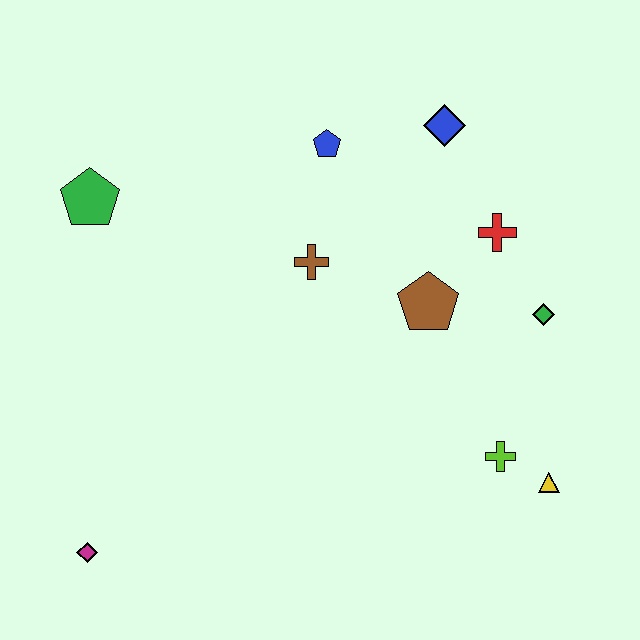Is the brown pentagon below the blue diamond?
Yes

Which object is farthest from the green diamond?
The magenta diamond is farthest from the green diamond.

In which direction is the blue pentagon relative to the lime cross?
The blue pentagon is above the lime cross.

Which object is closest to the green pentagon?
The brown cross is closest to the green pentagon.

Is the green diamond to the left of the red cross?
No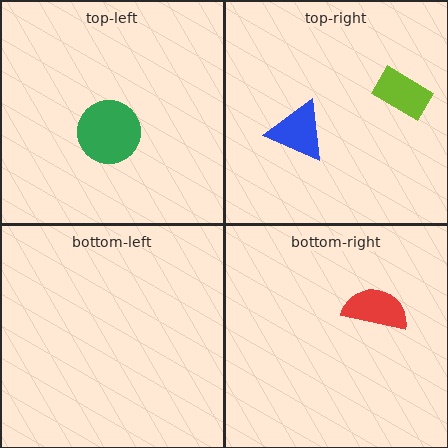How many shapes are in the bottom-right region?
1.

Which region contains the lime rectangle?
The top-right region.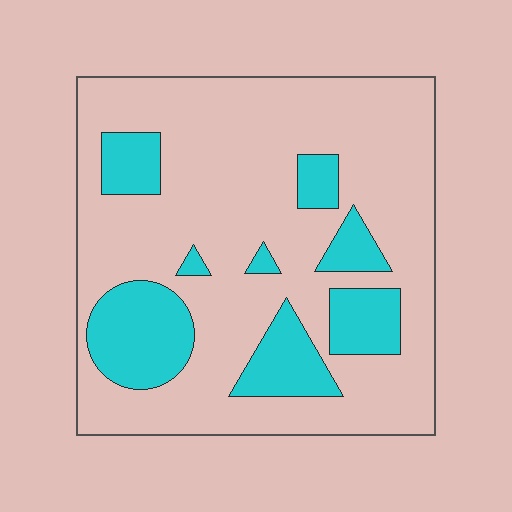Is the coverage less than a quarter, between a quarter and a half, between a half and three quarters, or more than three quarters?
Less than a quarter.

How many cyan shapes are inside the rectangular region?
8.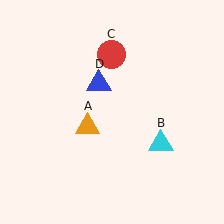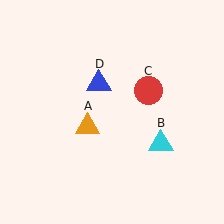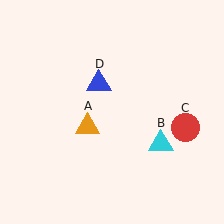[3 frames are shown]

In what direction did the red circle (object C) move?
The red circle (object C) moved down and to the right.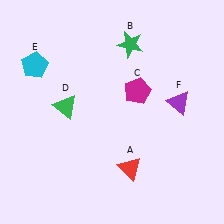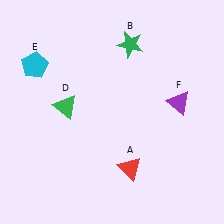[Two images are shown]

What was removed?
The magenta pentagon (C) was removed in Image 2.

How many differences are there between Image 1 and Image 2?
There is 1 difference between the two images.